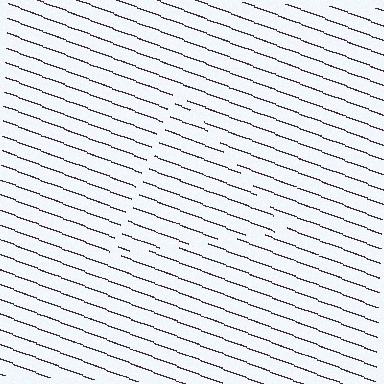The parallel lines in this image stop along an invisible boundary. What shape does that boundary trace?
An illusory triangle. The interior of the shape contains the same grating, shifted by half a period — the contour is defined by the phase discontinuity where line-ends from the inner and outer gratings abut.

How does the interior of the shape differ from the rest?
The interior of the shape contains the same grating, shifted by half a period — the contour is defined by the phase discontinuity where line-ends from the inner and outer gratings abut.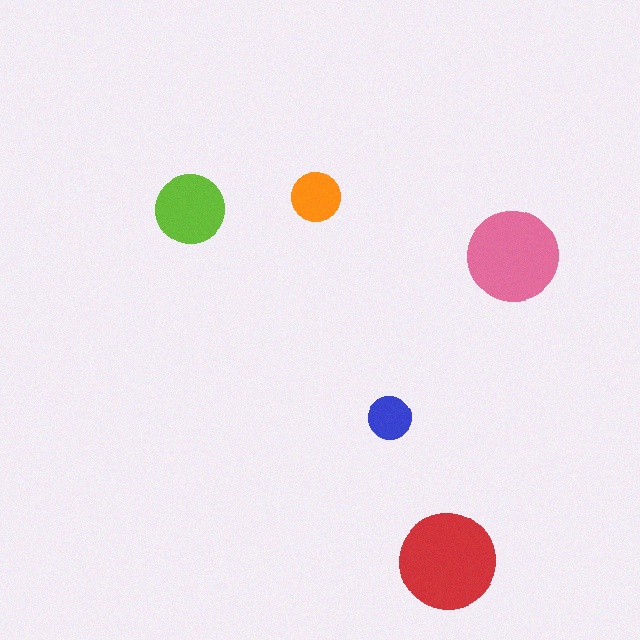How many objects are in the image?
There are 5 objects in the image.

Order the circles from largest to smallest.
the red one, the pink one, the lime one, the orange one, the blue one.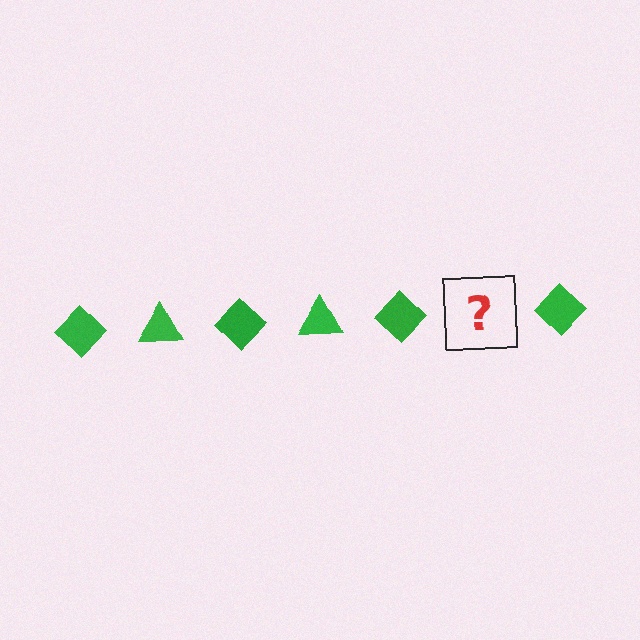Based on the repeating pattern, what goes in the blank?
The blank should be a green triangle.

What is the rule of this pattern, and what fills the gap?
The rule is that the pattern cycles through diamond, triangle shapes in green. The gap should be filled with a green triangle.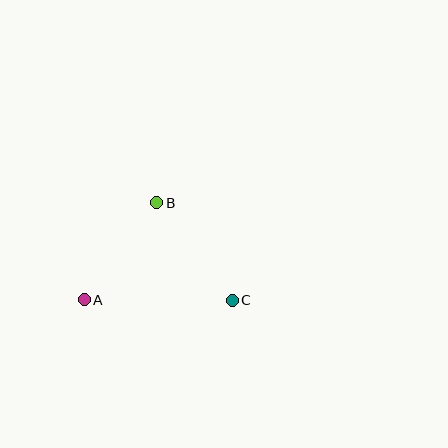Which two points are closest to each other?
Points A and B are closest to each other.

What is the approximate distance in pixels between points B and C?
The distance between B and C is approximately 123 pixels.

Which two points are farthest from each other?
Points A and C are farthest from each other.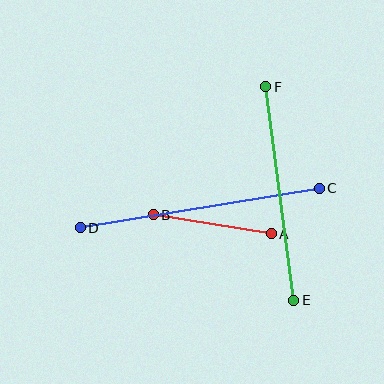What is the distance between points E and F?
The distance is approximately 215 pixels.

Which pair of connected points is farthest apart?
Points C and D are farthest apart.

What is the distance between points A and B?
The distance is approximately 120 pixels.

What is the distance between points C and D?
The distance is approximately 242 pixels.